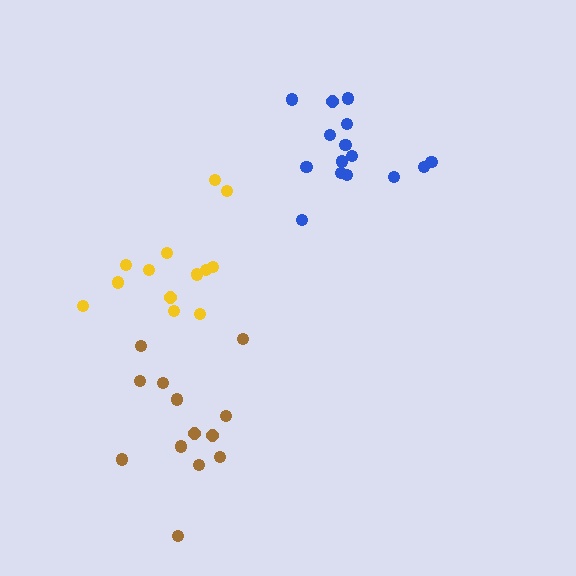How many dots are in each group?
Group 1: 15 dots, Group 2: 13 dots, Group 3: 13 dots (41 total).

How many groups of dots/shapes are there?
There are 3 groups.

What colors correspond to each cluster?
The clusters are colored: blue, yellow, brown.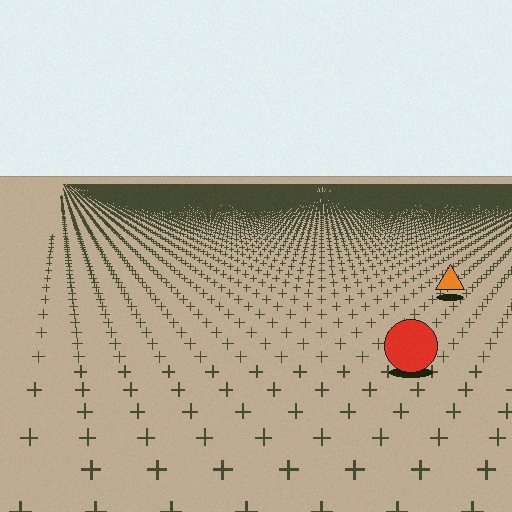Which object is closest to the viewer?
The red circle is closest. The texture marks near it are larger and more spread out.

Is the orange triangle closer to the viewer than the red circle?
No. The red circle is closer — you can tell from the texture gradient: the ground texture is coarser near it.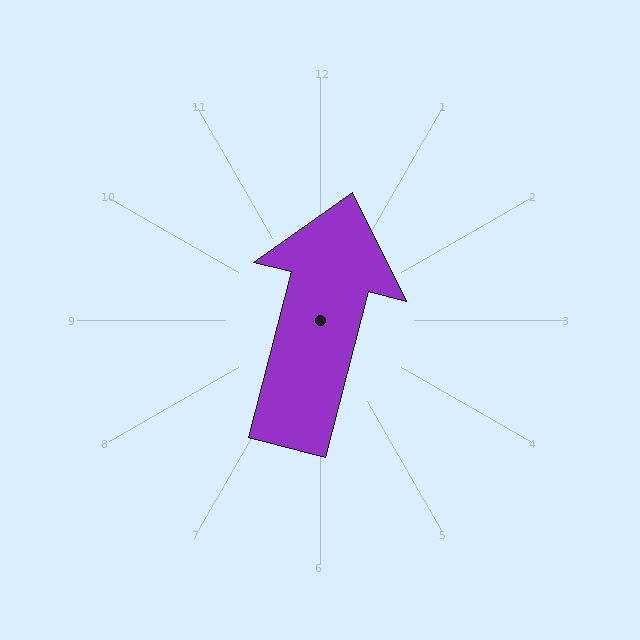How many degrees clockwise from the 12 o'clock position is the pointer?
Approximately 14 degrees.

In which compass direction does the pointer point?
North.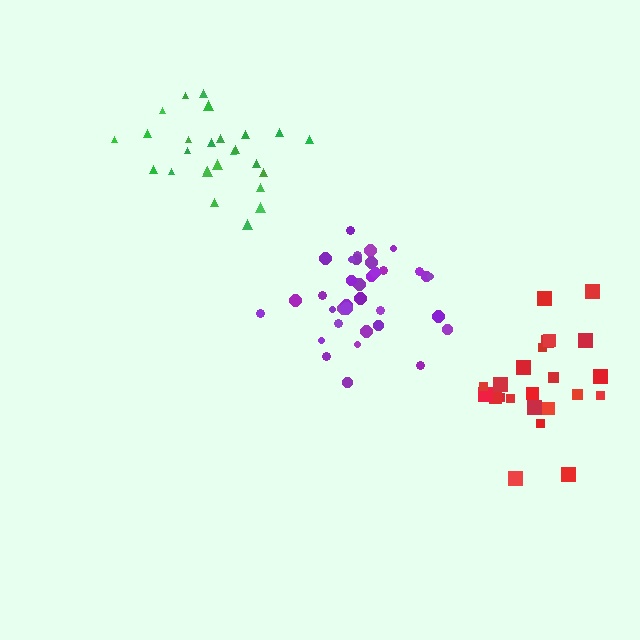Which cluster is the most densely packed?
Purple.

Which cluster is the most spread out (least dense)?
Red.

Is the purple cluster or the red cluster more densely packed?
Purple.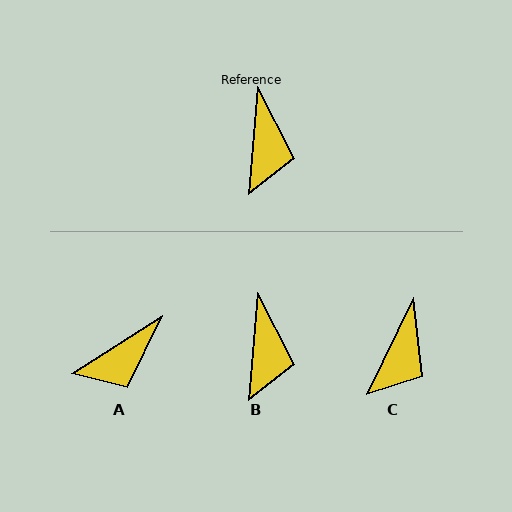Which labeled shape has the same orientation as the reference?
B.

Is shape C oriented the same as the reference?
No, it is off by about 21 degrees.